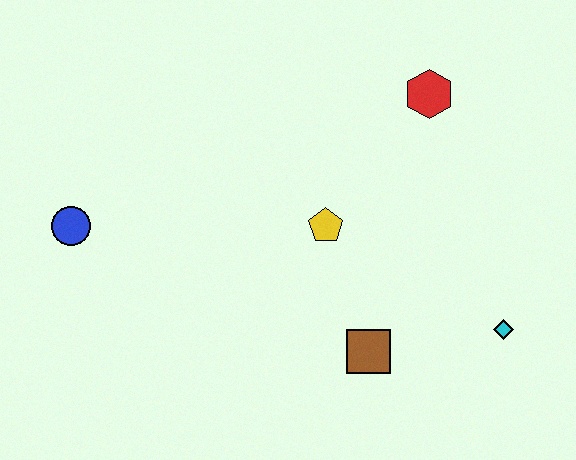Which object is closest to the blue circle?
The yellow pentagon is closest to the blue circle.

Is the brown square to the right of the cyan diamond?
No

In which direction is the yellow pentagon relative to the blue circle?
The yellow pentagon is to the right of the blue circle.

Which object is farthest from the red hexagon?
The blue circle is farthest from the red hexagon.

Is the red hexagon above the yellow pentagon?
Yes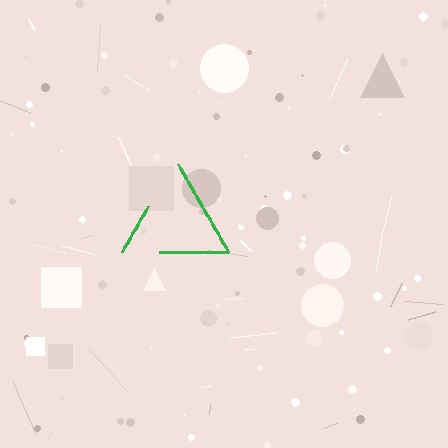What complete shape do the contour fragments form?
The contour fragments form a triangle.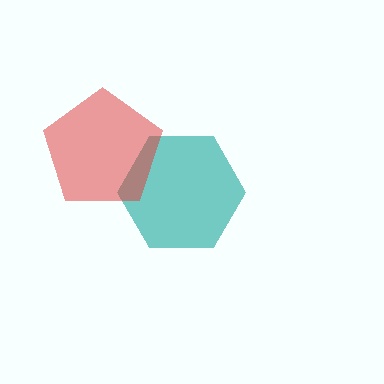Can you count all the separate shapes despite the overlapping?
Yes, there are 2 separate shapes.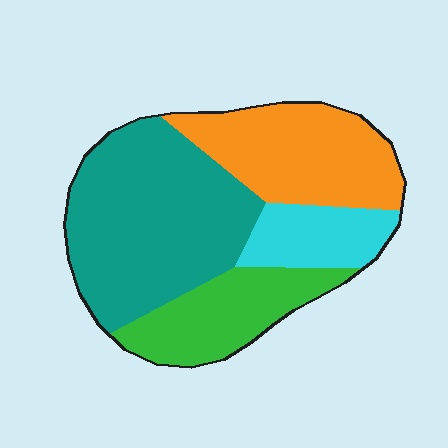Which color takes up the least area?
Cyan, at roughly 15%.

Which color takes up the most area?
Teal, at roughly 40%.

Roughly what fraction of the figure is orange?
Orange covers 26% of the figure.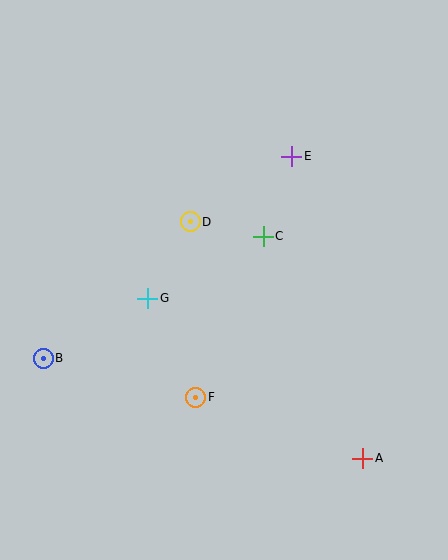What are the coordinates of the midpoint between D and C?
The midpoint between D and C is at (227, 229).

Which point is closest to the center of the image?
Point C at (263, 236) is closest to the center.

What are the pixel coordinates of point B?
Point B is at (43, 358).